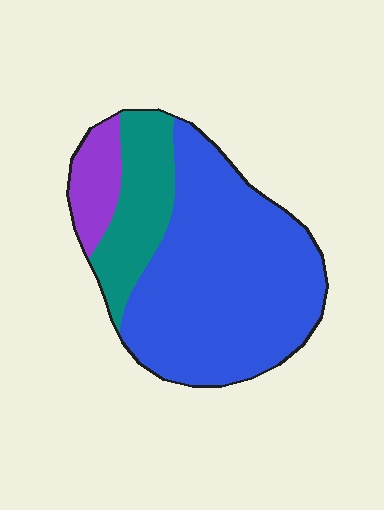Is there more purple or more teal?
Teal.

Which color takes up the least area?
Purple, at roughly 10%.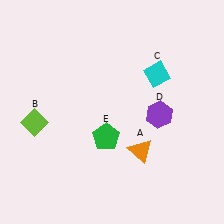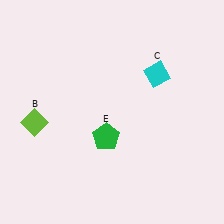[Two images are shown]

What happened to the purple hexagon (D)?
The purple hexagon (D) was removed in Image 2. It was in the bottom-right area of Image 1.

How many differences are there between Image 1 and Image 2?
There are 2 differences between the two images.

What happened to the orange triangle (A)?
The orange triangle (A) was removed in Image 2. It was in the bottom-right area of Image 1.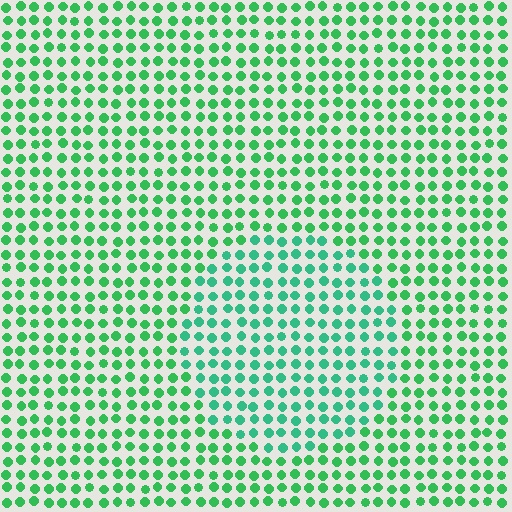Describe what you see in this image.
The image is filled with small green elements in a uniform arrangement. A circle-shaped region is visible where the elements are tinted to a slightly different hue, forming a subtle color boundary.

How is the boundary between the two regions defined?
The boundary is defined purely by a slight shift in hue (about 21 degrees). Spacing, size, and orientation are identical on both sides.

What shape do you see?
I see a circle.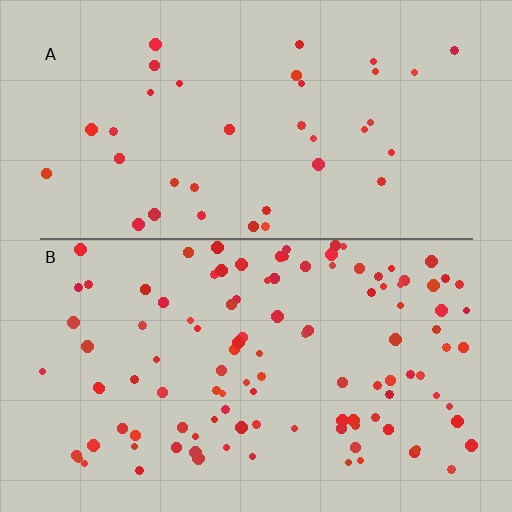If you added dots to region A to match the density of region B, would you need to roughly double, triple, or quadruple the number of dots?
Approximately triple.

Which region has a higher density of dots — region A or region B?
B (the bottom).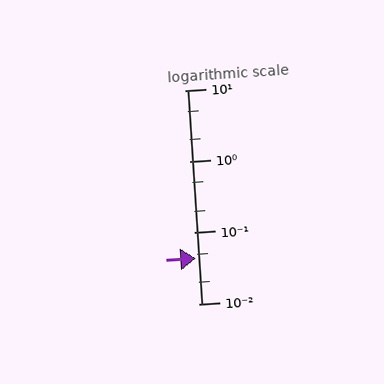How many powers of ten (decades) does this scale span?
The scale spans 3 decades, from 0.01 to 10.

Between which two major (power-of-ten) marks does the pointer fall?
The pointer is between 0.01 and 0.1.